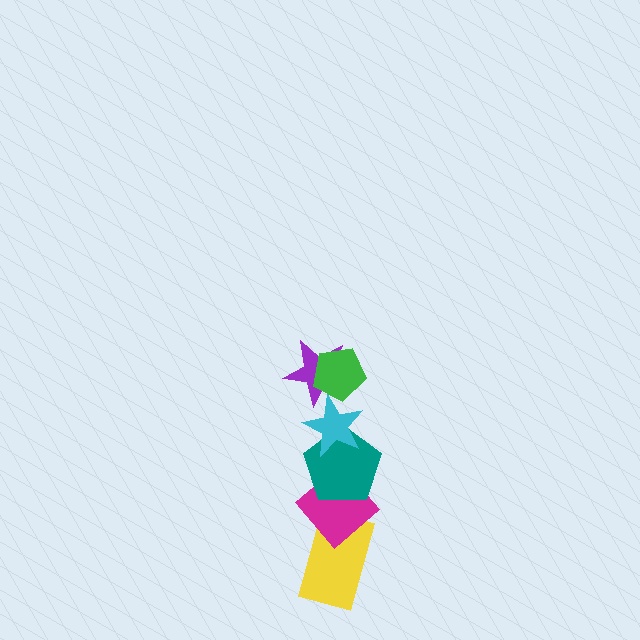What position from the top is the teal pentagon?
The teal pentagon is 4th from the top.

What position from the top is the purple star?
The purple star is 2nd from the top.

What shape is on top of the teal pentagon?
The cyan star is on top of the teal pentagon.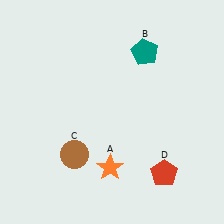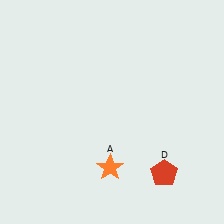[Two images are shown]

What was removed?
The teal pentagon (B), the brown circle (C) were removed in Image 2.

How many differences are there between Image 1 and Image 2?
There are 2 differences between the two images.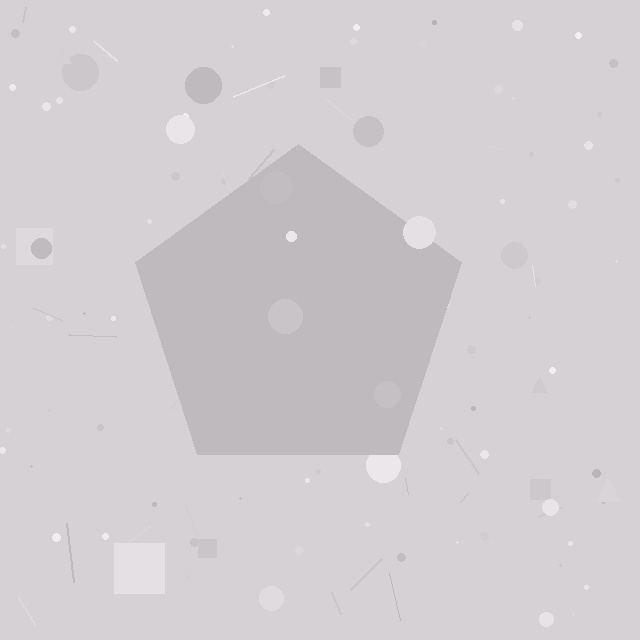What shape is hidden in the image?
A pentagon is hidden in the image.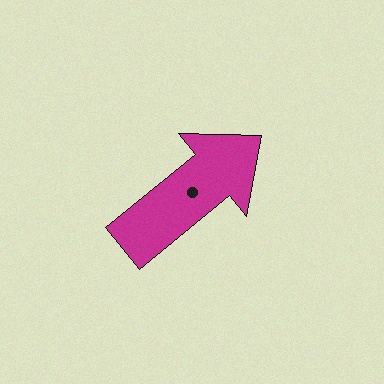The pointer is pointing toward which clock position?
Roughly 2 o'clock.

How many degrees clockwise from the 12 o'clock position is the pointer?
Approximately 51 degrees.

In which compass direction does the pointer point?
Northeast.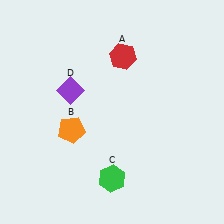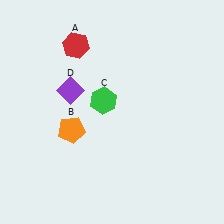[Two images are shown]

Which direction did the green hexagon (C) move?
The green hexagon (C) moved up.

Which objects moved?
The objects that moved are: the red hexagon (A), the green hexagon (C).